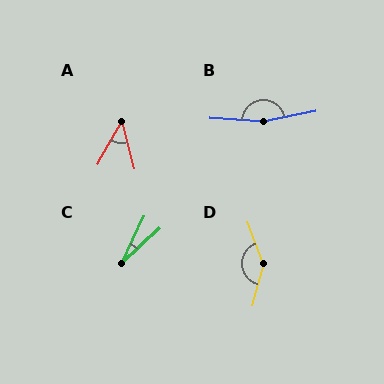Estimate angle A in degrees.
Approximately 44 degrees.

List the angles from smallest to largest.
C (23°), A (44°), D (144°), B (165°).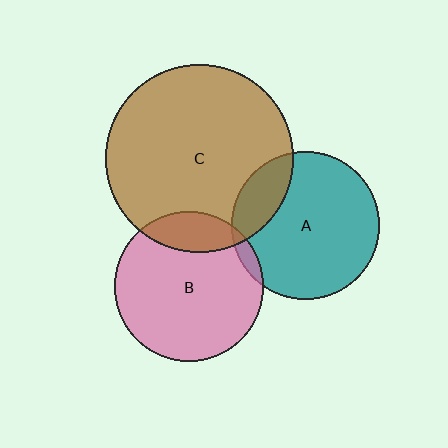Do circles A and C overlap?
Yes.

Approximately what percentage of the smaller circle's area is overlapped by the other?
Approximately 20%.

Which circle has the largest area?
Circle C (brown).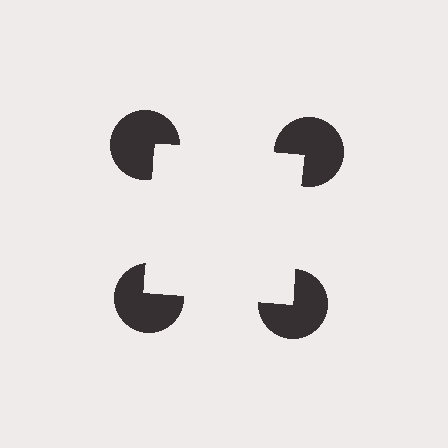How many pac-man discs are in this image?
There are 4 — one at each vertex of the illusory square.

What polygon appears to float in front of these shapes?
An illusory square — its edges are inferred from the aligned wedge cuts in the pac-man discs, not physically drawn.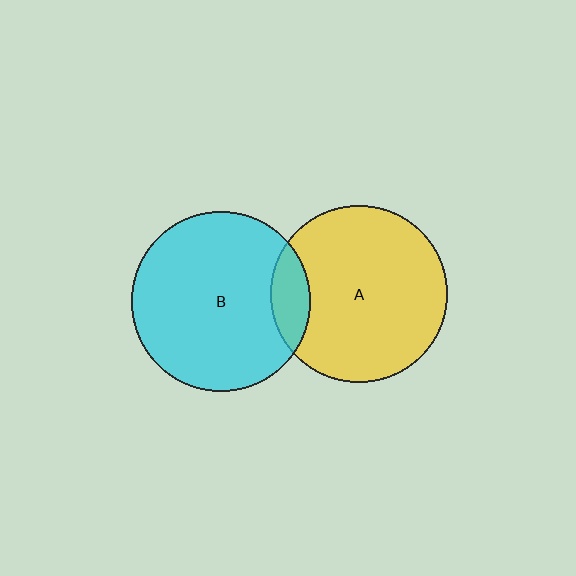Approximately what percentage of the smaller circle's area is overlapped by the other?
Approximately 10%.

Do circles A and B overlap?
Yes.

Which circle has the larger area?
Circle B (cyan).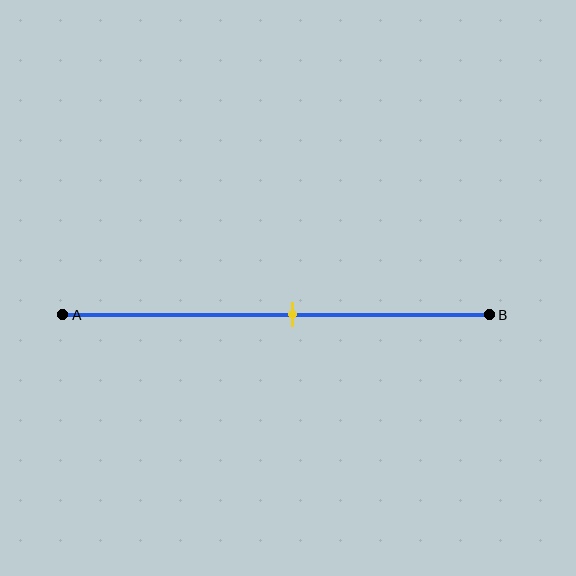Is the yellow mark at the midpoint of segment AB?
No, the mark is at about 55% from A, not at the 50% midpoint.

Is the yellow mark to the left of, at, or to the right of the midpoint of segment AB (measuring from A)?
The yellow mark is to the right of the midpoint of segment AB.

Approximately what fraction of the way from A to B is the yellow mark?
The yellow mark is approximately 55% of the way from A to B.